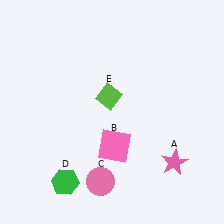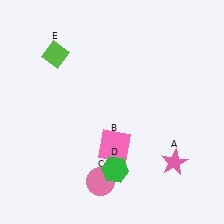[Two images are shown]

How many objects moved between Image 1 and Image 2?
2 objects moved between the two images.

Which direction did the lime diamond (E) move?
The lime diamond (E) moved left.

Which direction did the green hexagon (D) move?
The green hexagon (D) moved right.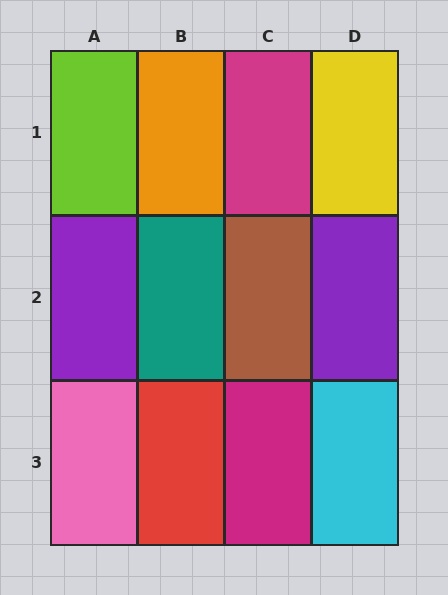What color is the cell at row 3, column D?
Cyan.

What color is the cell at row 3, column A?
Pink.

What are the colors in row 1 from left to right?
Lime, orange, magenta, yellow.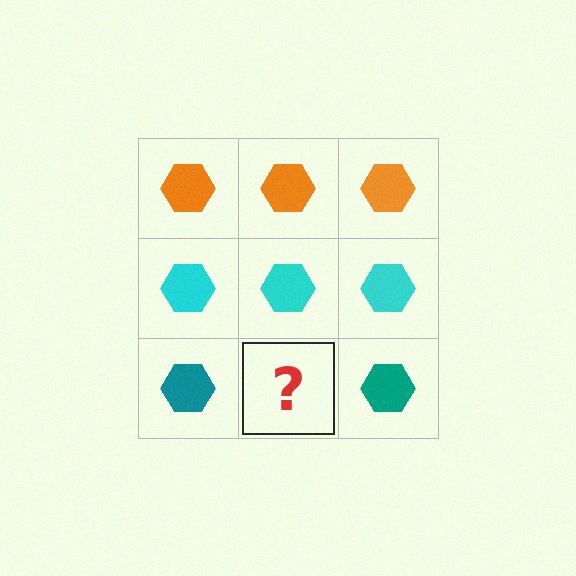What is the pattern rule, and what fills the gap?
The rule is that each row has a consistent color. The gap should be filled with a teal hexagon.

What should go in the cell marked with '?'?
The missing cell should contain a teal hexagon.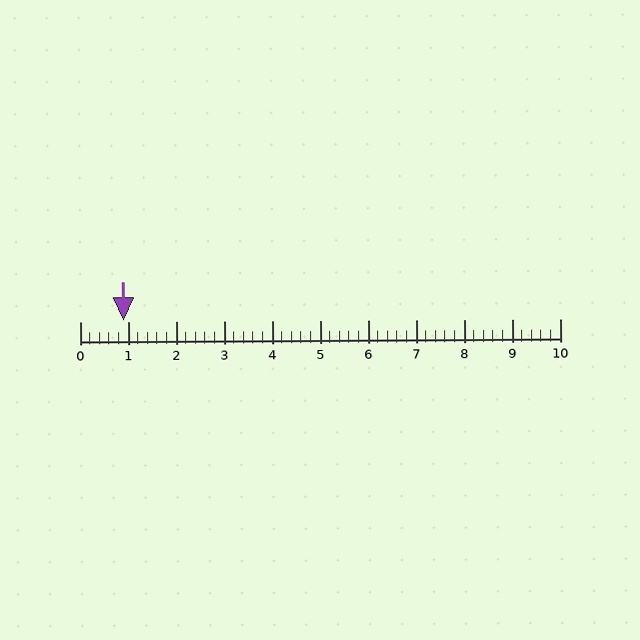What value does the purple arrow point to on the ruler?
The purple arrow points to approximately 0.9.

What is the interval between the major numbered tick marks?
The major tick marks are spaced 1 units apart.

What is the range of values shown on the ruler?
The ruler shows values from 0 to 10.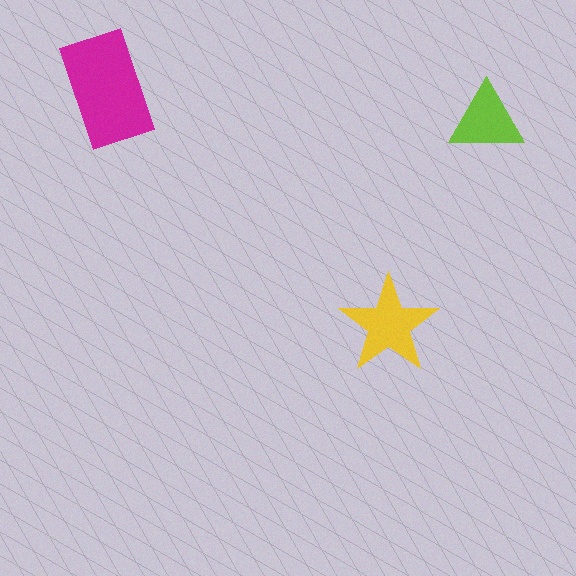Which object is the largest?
The magenta rectangle.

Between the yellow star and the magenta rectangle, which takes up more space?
The magenta rectangle.